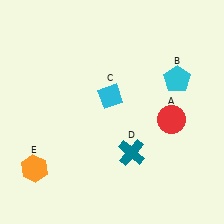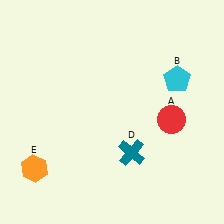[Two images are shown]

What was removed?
The cyan diamond (C) was removed in Image 2.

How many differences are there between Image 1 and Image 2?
There is 1 difference between the two images.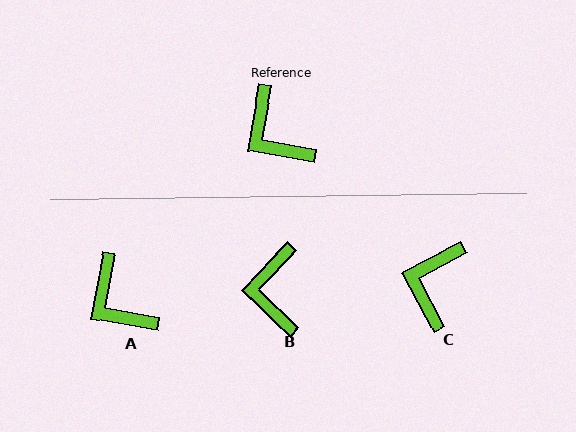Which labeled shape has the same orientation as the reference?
A.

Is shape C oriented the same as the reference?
No, it is off by about 52 degrees.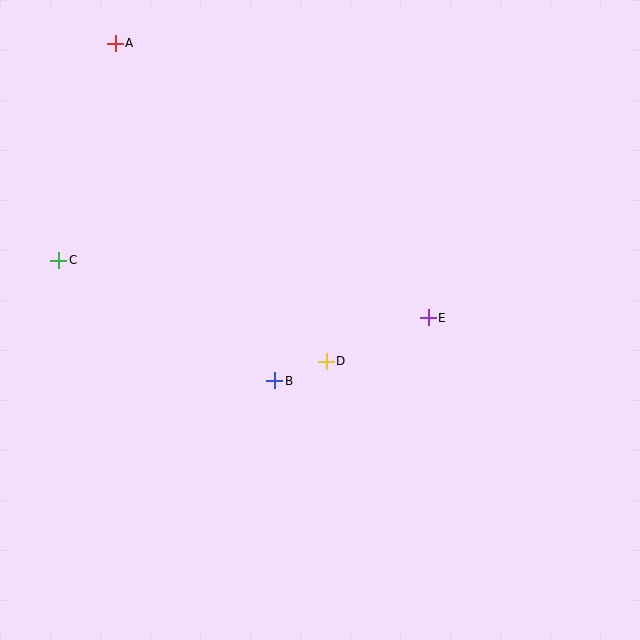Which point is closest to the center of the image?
Point D at (326, 361) is closest to the center.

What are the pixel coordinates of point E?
Point E is at (428, 318).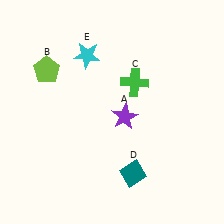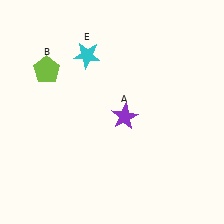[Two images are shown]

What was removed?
The teal diamond (D), the green cross (C) were removed in Image 2.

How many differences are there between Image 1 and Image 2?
There are 2 differences between the two images.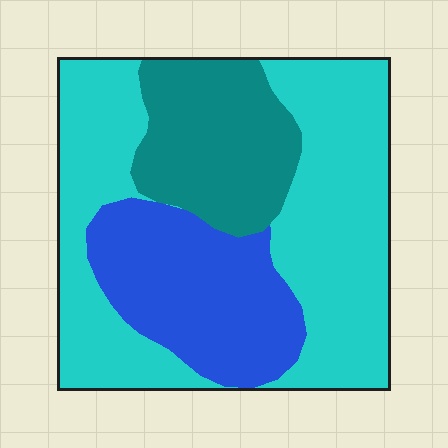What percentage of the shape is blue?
Blue takes up between a sixth and a third of the shape.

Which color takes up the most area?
Cyan, at roughly 55%.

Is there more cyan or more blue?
Cyan.